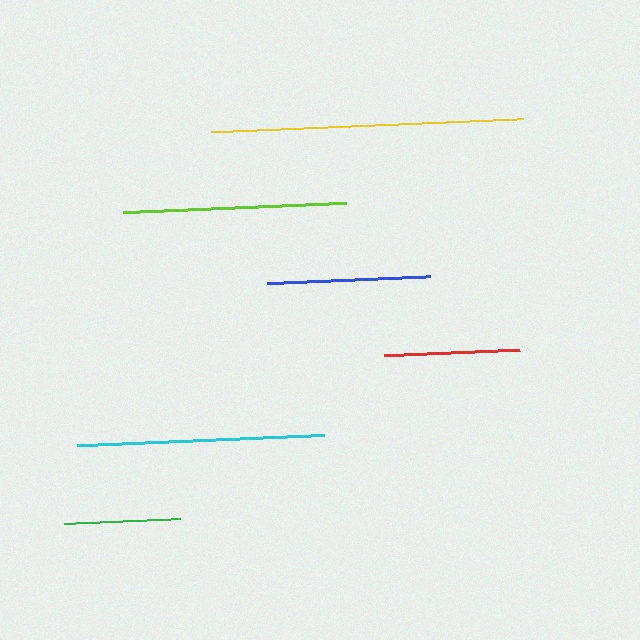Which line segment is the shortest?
The green line is the shortest at approximately 116 pixels.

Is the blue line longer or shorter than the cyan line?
The cyan line is longer than the blue line.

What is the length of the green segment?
The green segment is approximately 116 pixels long.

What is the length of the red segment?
The red segment is approximately 136 pixels long.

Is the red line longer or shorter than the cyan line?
The cyan line is longer than the red line.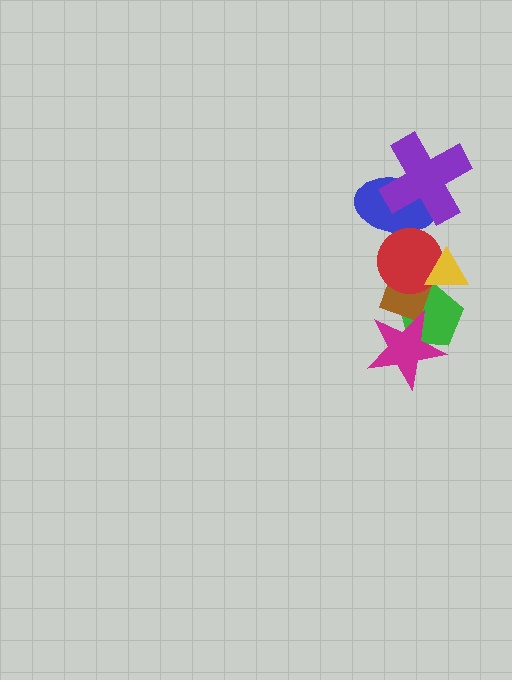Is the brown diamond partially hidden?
Yes, it is partially covered by another shape.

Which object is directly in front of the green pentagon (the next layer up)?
The brown diamond is directly in front of the green pentagon.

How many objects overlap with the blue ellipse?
2 objects overlap with the blue ellipse.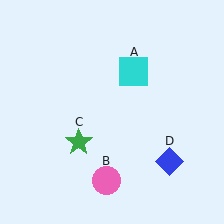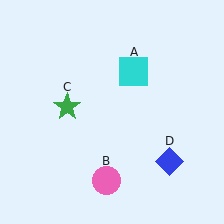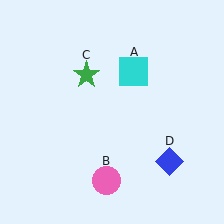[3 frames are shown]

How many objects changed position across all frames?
1 object changed position: green star (object C).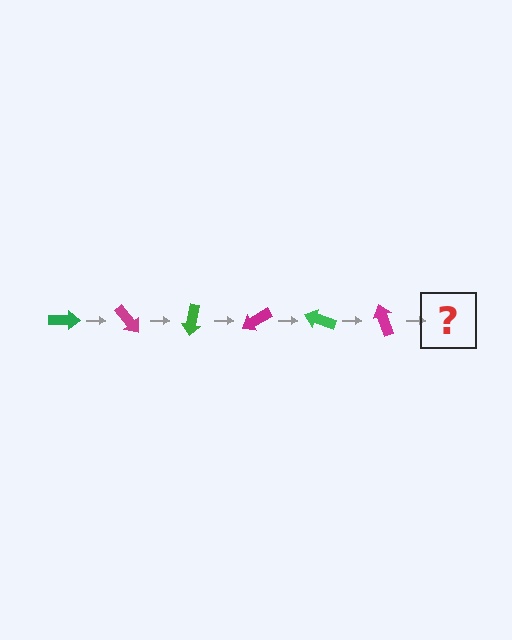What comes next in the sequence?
The next element should be a green arrow, rotated 300 degrees from the start.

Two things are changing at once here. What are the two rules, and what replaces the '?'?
The two rules are that it rotates 50 degrees each step and the color cycles through green and magenta. The '?' should be a green arrow, rotated 300 degrees from the start.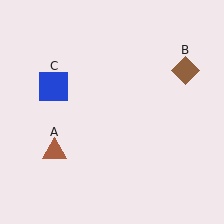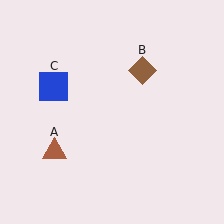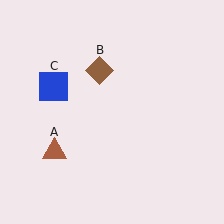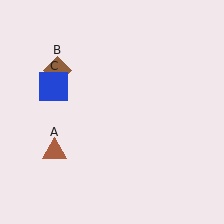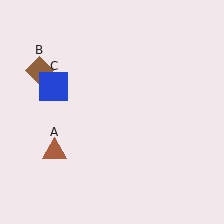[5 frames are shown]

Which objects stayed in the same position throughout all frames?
Brown triangle (object A) and blue square (object C) remained stationary.